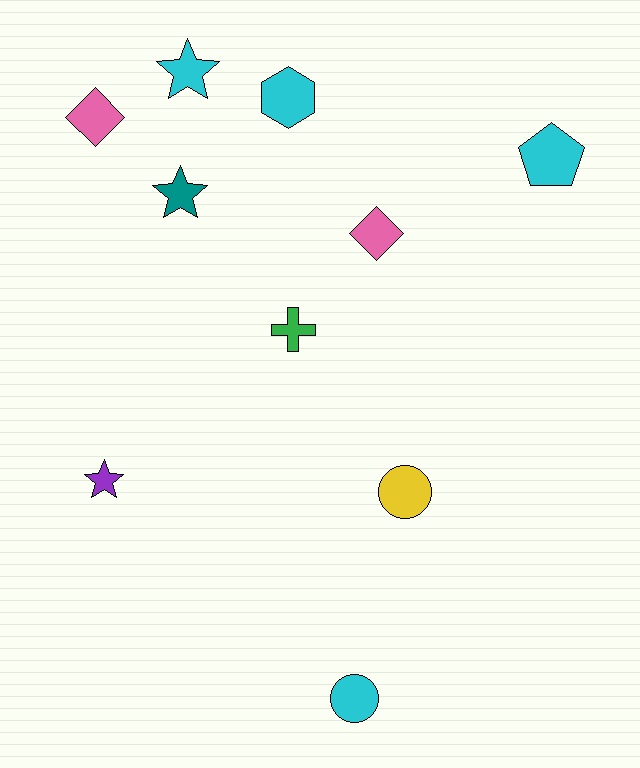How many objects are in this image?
There are 10 objects.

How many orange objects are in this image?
There are no orange objects.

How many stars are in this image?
There are 3 stars.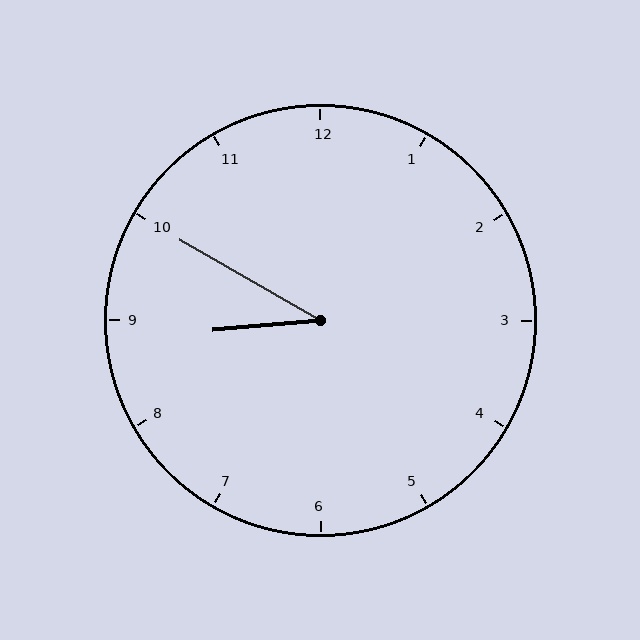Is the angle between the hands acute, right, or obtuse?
It is acute.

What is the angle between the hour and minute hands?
Approximately 35 degrees.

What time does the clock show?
8:50.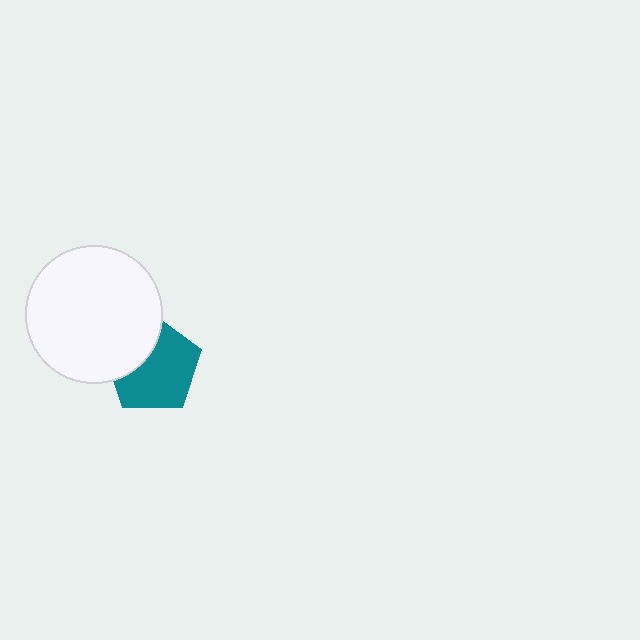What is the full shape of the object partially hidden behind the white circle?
The partially hidden object is a teal pentagon.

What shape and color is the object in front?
The object in front is a white circle.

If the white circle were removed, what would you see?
You would see the complete teal pentagon.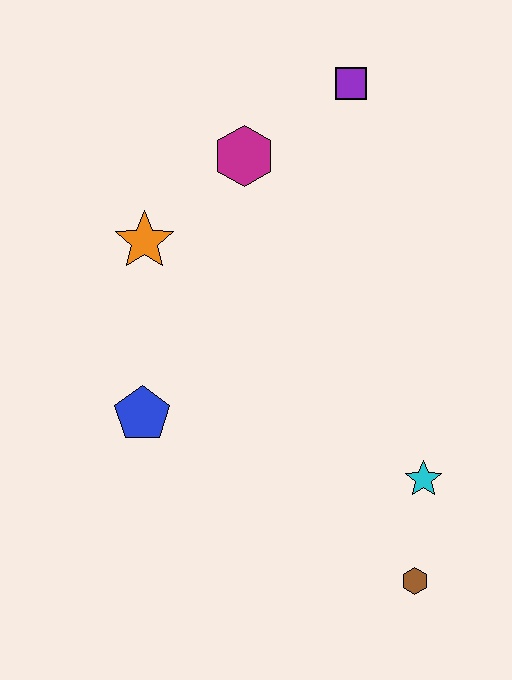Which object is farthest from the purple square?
The brown hexagon is farthest from the purple square.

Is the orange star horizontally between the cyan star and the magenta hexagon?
No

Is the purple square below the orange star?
No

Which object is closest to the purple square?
The magenta hexagon is closest to the purple square.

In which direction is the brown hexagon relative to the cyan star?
The brown hexagon is below the cyan star.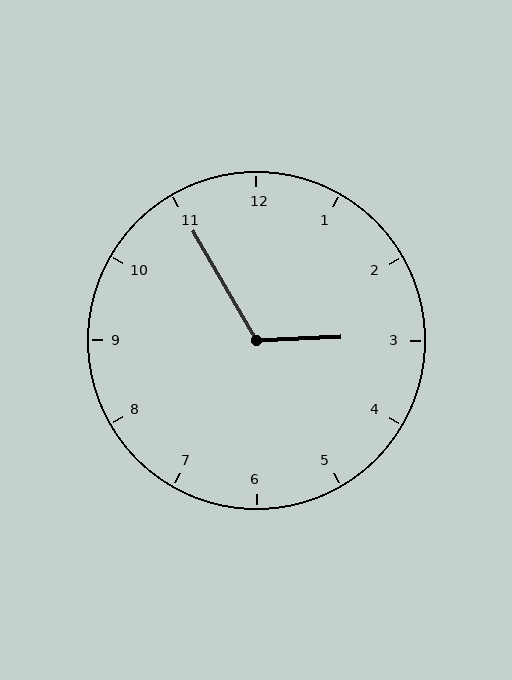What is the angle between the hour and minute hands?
Approximately 118 degrees.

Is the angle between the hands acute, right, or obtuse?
It is obtuse.